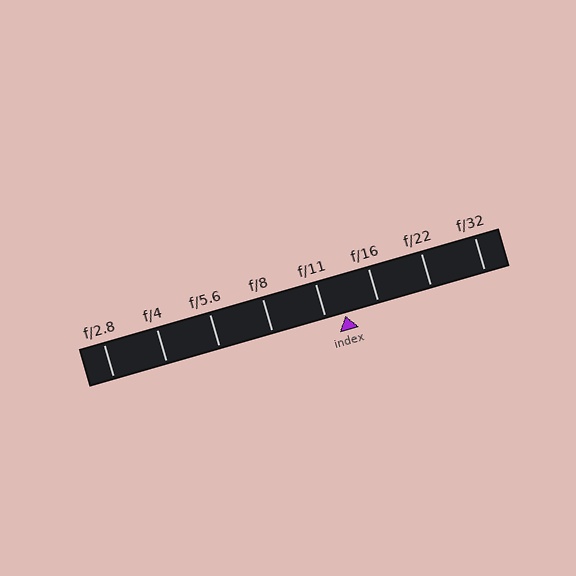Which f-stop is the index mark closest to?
The index mark is closest to f/11.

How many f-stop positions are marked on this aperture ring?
There are 8 f-stop positions marked.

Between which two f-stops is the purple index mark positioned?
The index mark is between f/11 and f/16.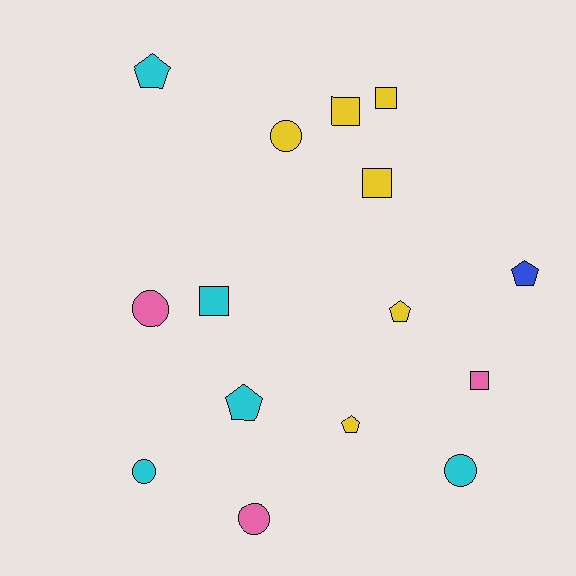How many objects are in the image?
There are 15 objects.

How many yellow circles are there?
There is 1 yellow circle.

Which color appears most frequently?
Yellow, with 6 objects.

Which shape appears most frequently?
Pentagon, with 5 objects.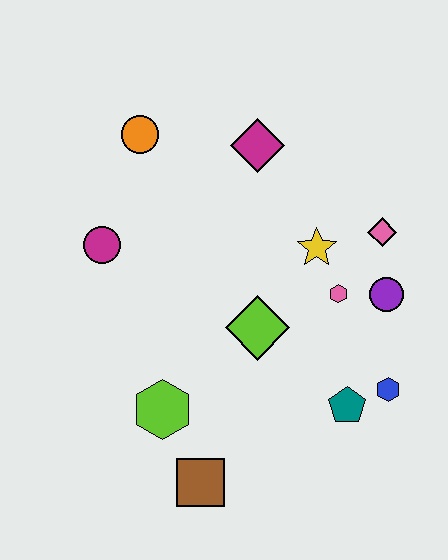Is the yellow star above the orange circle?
No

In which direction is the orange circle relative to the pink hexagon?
The orange circle is to the left of the pink hexagon.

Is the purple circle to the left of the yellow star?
No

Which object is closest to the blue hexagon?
The teal pentagon is closest to the blue hexagon.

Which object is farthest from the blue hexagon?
The orange circle is farthest from the blue hexagon.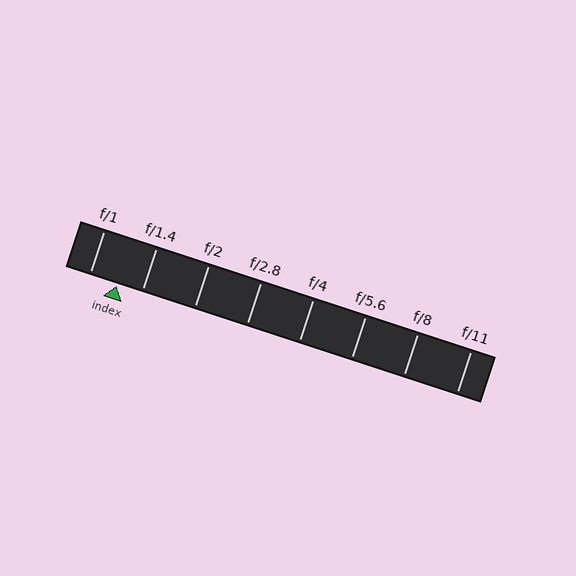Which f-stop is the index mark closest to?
The index mark is closest to f/1.4.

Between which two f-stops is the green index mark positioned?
The index mark is between f/1 and f/1.4.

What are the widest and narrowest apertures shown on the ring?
The widest aperture shown is f/1 and the narrowest is f/11.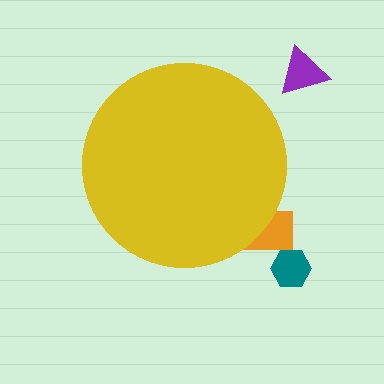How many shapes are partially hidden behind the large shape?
1 shape is partially hidden.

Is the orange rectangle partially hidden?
Yes, the orange rectangle is partially hidden behind the yellow circle.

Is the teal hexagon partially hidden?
No, the teal hexagon is fully visible.